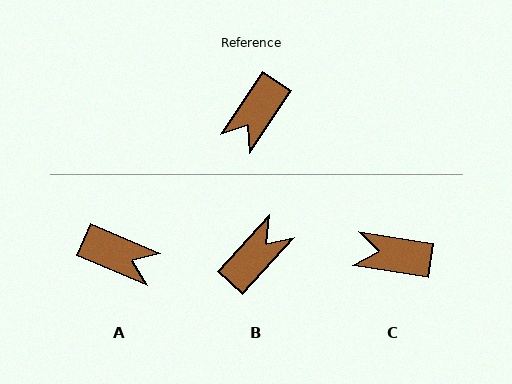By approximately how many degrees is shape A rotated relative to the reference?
Approximately 101 degrees counter-clockwise.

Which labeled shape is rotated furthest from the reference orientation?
B, about 171 degrees away.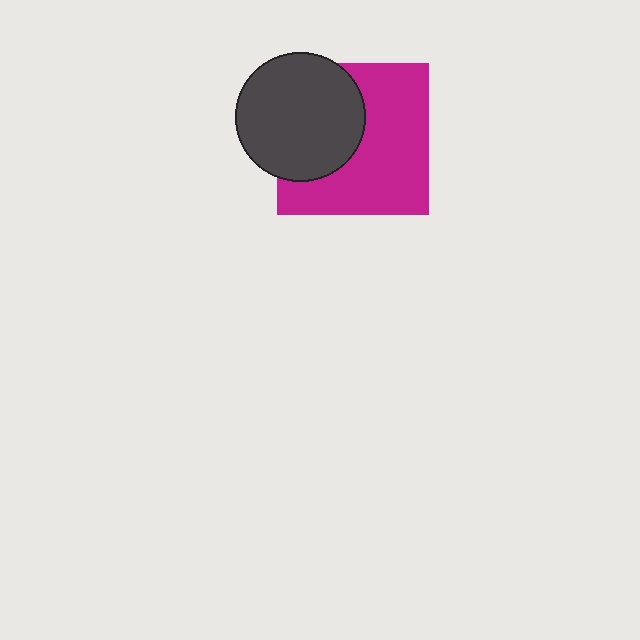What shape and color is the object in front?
The object in front is a dark gray circle.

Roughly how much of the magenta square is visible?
About half of it is visible (roughly 61%).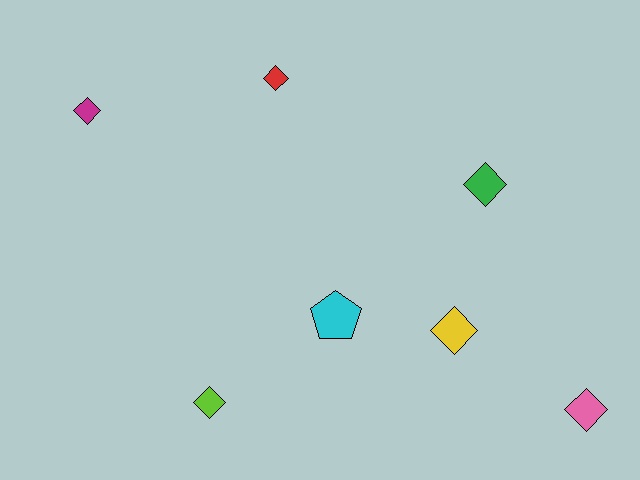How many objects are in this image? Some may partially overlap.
There are 7 objects.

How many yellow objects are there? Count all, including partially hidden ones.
There is 1 yellow object.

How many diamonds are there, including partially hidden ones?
There are 6 diamonds.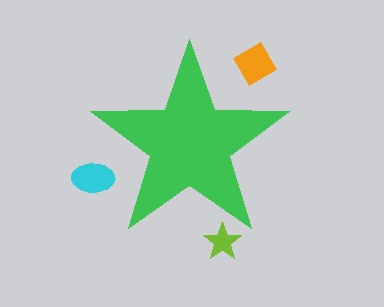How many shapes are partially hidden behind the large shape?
3 shapes are partially hidden.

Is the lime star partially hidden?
Yes, the lime star is partially hidden behind the green star.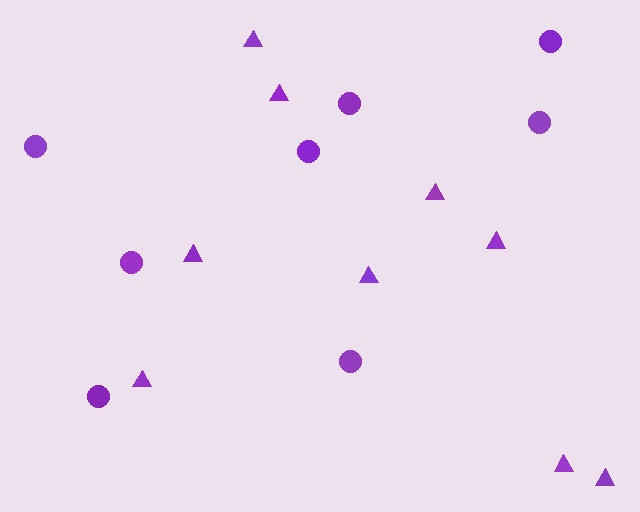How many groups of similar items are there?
There are 2 groups: one group of circles (8) and one group of triangles (9).